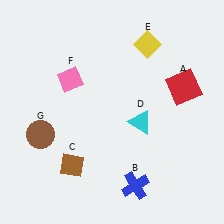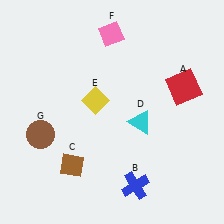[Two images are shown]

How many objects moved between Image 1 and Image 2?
2 objects moved between the two images.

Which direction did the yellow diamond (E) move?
The yellow diamond (E) moved down.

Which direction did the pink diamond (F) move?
The pink diamond (F) moved up.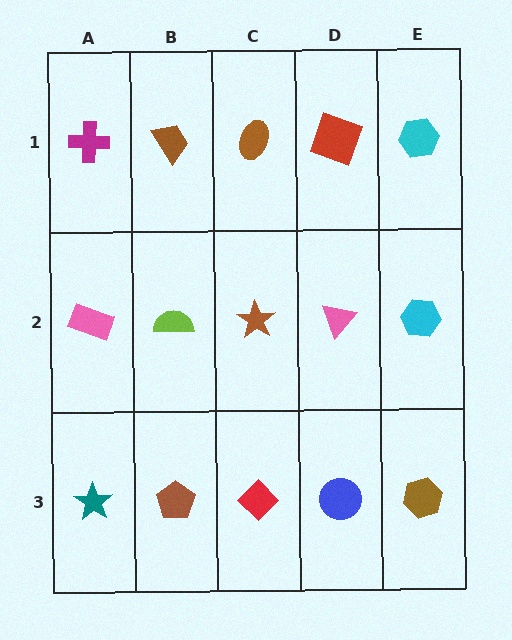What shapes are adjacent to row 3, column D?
A pink triangle (row 2, column D), a red diamond (row 3, column C), a brown hexagon (row 3, column E).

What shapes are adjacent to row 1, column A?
A pink rectangle (row 2, column A), a brown trapezoid (row 1, column B).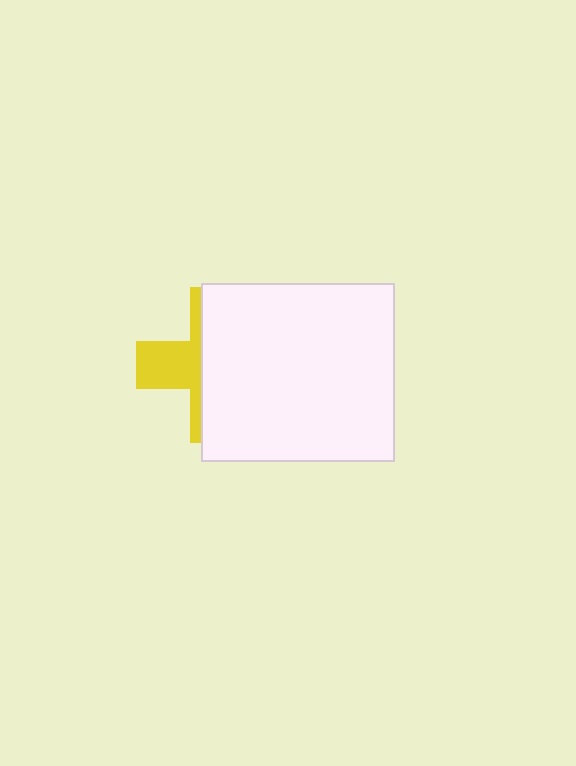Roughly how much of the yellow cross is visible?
A small part of it is visible (roughly 35%).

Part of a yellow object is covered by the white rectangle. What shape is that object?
It is a cross.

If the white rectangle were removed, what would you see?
You would see the complete yellow cross.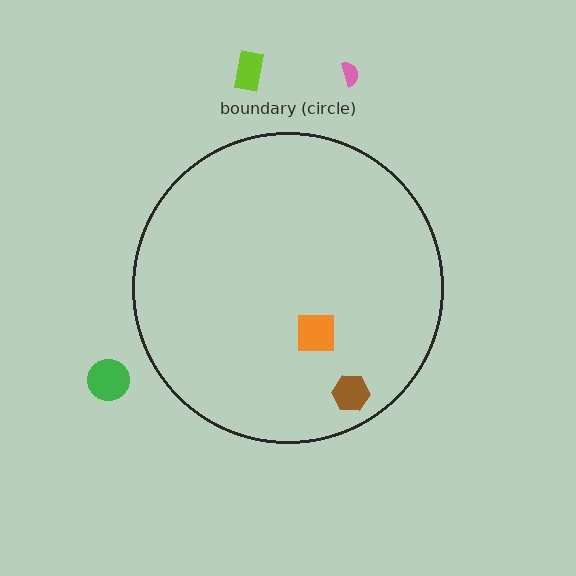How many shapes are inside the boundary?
2 inside, 3 outside.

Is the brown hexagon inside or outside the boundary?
Inside.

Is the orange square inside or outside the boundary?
Inside.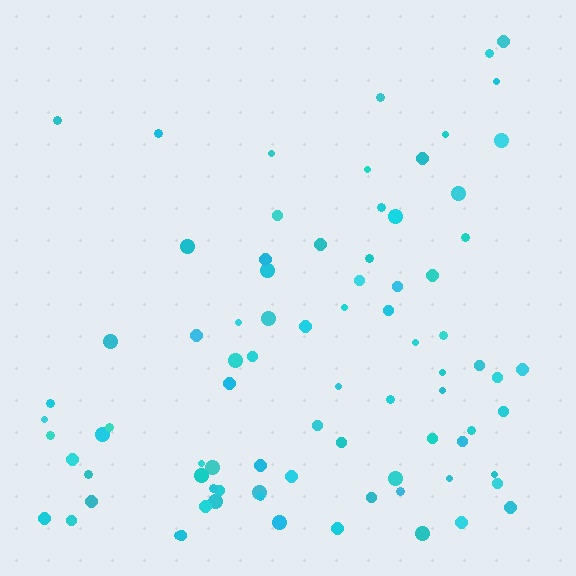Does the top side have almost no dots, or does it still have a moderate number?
Still a moderate number, just noticeably fewer than the bottom.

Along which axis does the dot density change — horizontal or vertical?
Vertical.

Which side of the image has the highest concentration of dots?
The bottom.